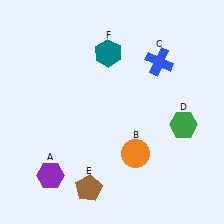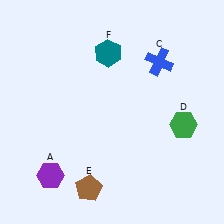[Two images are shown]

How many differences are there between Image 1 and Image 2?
There is 1 difference between the two images.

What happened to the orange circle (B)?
The orange circle (B) was removed in Image 2. It was in the bottom-right area of Image 1.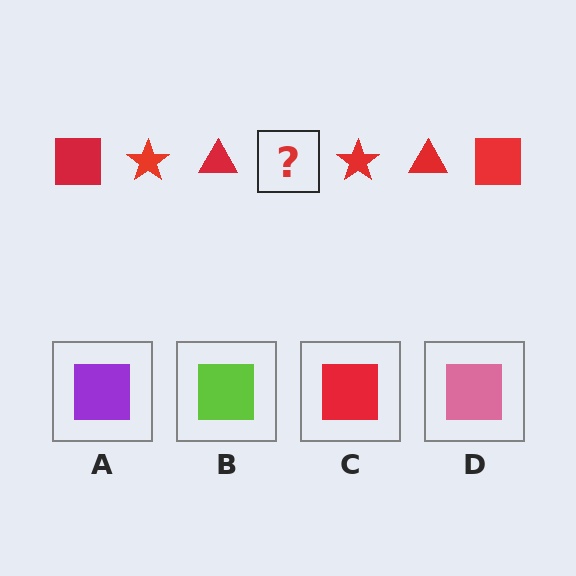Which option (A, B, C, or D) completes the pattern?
C.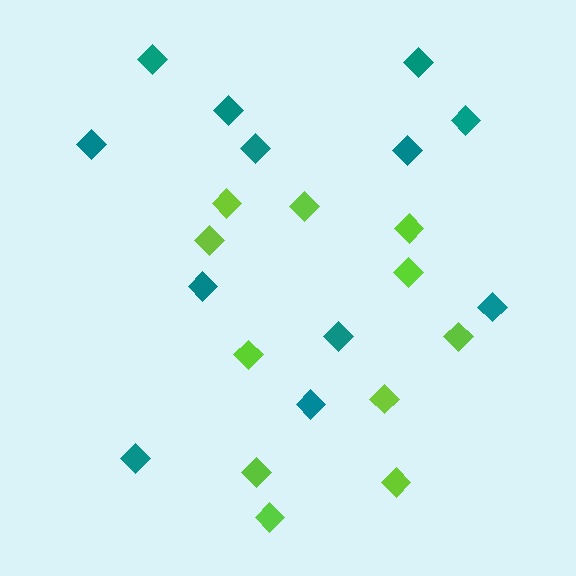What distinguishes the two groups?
There are 2 groups: one group of teal diamonds (12) and one group of lime diamonds (11).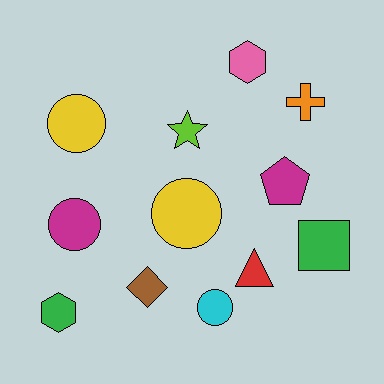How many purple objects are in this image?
There are no purple objects.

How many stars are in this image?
There is 1 star.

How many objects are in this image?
There are 12 objects.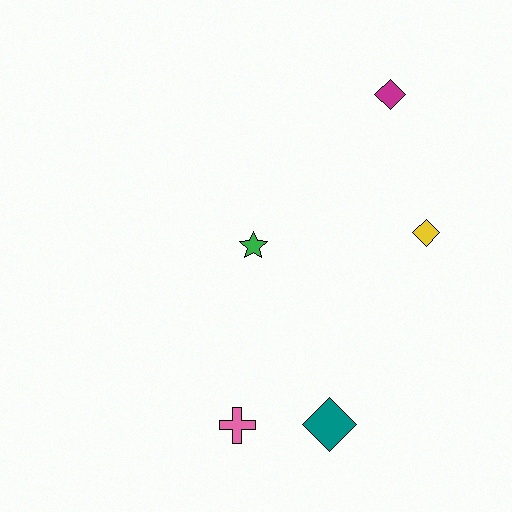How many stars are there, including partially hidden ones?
There is 1 star.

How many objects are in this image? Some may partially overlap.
There are 5 objects.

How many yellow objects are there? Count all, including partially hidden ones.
There is 1 yellow object.